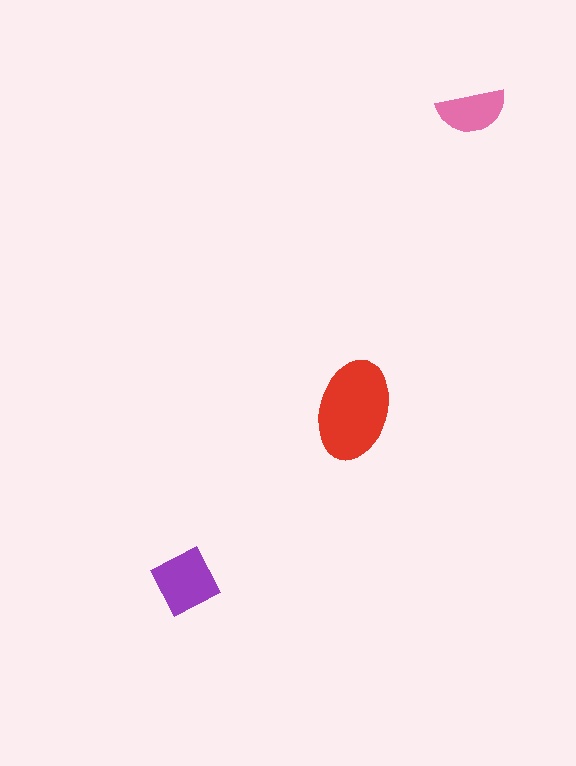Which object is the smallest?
The pink semicircle.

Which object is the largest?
The red ellipse.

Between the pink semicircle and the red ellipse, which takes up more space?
The red ellipse.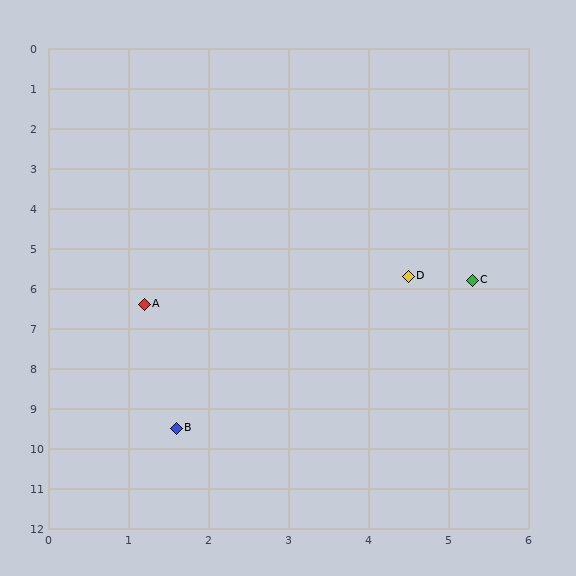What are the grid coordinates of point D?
Point D is at approximately (4.5, 5.7).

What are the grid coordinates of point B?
Point B is at approximately (1.6, 9.5).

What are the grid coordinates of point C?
Point C is at approximately (5.3, 5.8).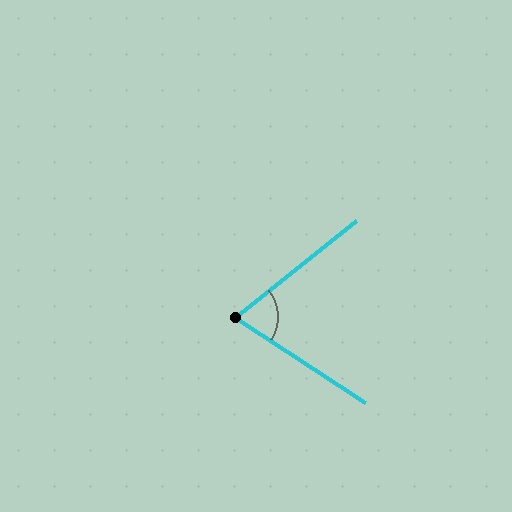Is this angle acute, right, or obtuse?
It is acute.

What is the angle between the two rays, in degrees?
Approximately 72 degrees.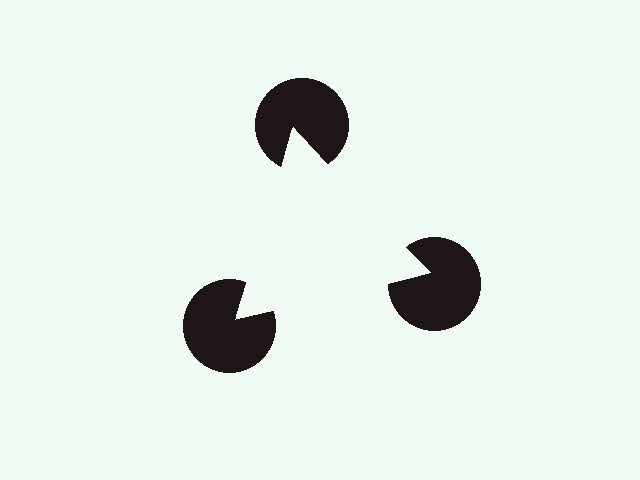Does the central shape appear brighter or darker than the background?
It typically appears slightly brighter than the background, even though no actual brightness change is drawn.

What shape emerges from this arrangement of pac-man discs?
An illusory triangle — its edges are inferred from the aligned wedge cuts in the pac-man discs, not physically drawn.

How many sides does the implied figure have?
3 sides.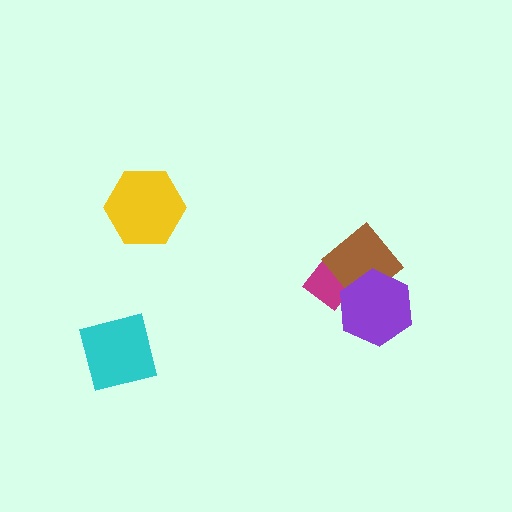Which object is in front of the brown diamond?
The purple hexagon is in front of the brown diamond.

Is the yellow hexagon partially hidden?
No, no other shape covers it.